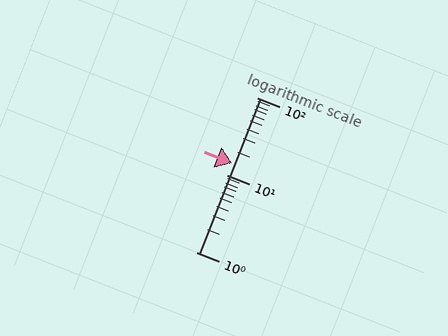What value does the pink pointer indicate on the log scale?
The pointer indicates approximately 14.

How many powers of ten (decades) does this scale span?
The scale spans 2 decades, from 1 to 100.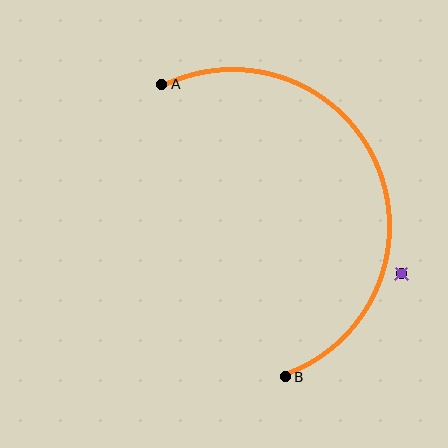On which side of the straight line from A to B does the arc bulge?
The arc bulges to the right of the straight line connecting A and B.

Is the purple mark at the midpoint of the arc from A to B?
No — the purple mark does not lie on the arc at all. It sits slightly outside the curve.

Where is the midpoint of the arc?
The arc midpoint is the point on the curve farthest from the straight line joining A and B. It sits to the right of that line.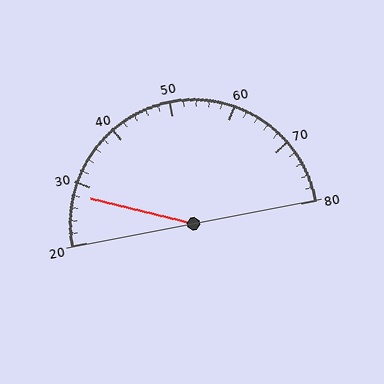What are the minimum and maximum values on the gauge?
The gauge ranges from 20 to 80.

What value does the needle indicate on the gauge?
The needle indicates approximately 28.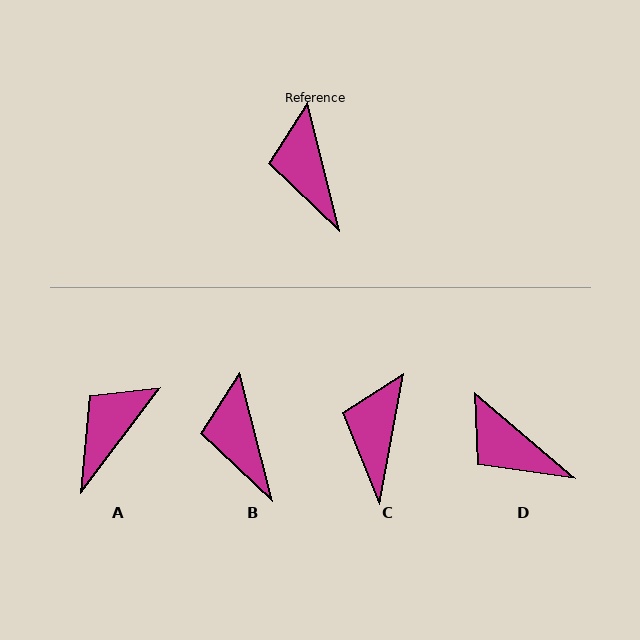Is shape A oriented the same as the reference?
No, it is off by about 51 degrees.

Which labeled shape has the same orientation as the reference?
B.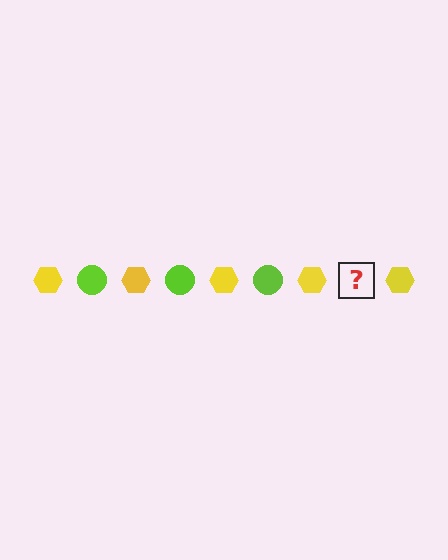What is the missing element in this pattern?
The missing element is a lime circle.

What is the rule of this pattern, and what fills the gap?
The rule is that the pattern alternates between yellow hexagon and lime circle. The gap should be filled with a lime circle.